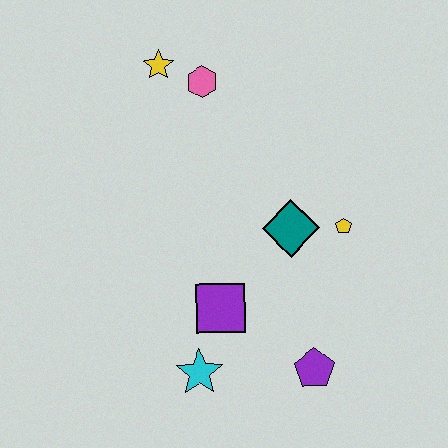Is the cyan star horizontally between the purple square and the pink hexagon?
No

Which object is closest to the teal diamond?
The yellow pentagon is closest to the teal diamond.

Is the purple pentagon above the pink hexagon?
No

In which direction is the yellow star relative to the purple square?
The yellow star is above the purple square.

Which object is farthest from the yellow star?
The purple pentagon is farthest from the yellow star.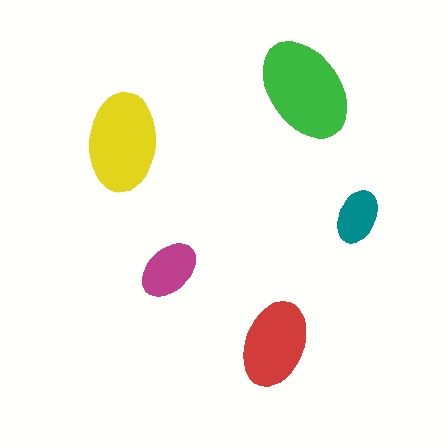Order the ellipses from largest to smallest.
the green one, the yellow one, the red one, the magenta one, the teal one.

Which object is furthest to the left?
The yellow ellipse is leftmost.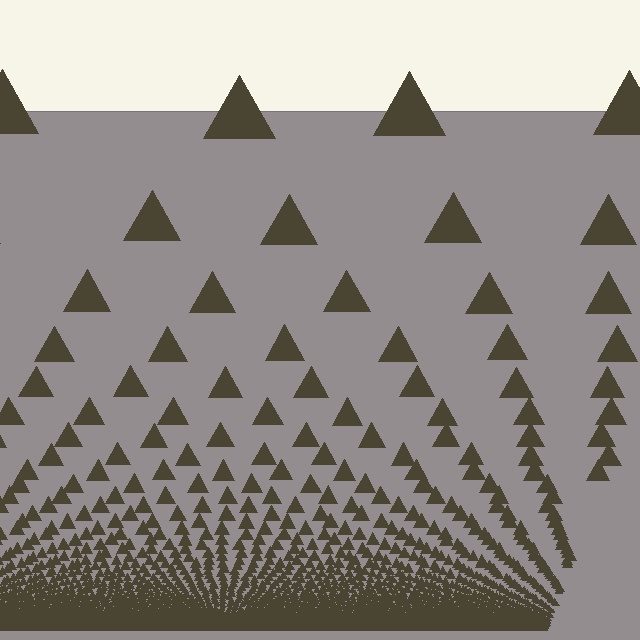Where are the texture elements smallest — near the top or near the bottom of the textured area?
Near the bottom.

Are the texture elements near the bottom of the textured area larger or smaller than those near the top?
Smaller. The gradient is inverted — elements near the bottom are smaller and denser.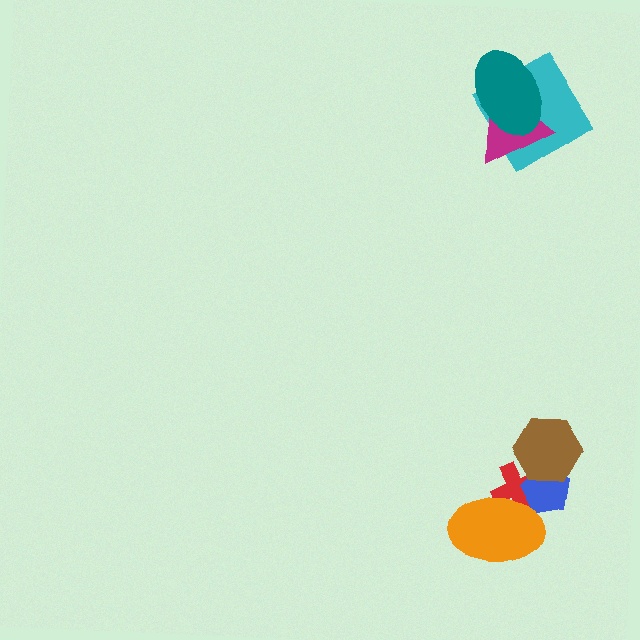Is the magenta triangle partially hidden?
Yes, it is partially covered by another shape.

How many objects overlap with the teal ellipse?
2 objects overlap with the teal ellipse.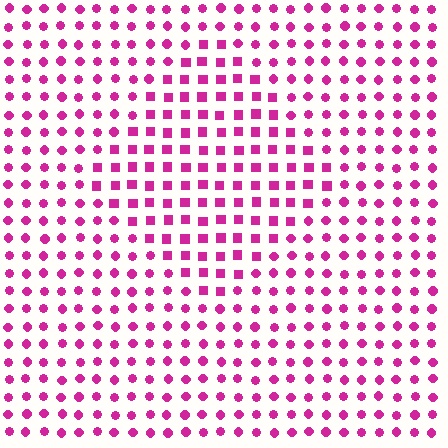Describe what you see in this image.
The image is filled with small magenta elements arranged in a uniform grid. A diamond-shaped region contains squares, while the surrounding area contains circles. The boundary is defined purely by the change in element shape.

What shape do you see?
I see a diamond.